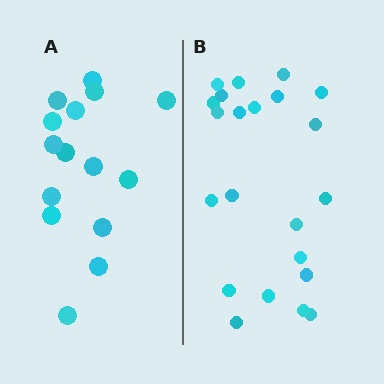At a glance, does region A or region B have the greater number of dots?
Region B (the right region) has more dots.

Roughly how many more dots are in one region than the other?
Region B has roughly 8 or so more dots than region A.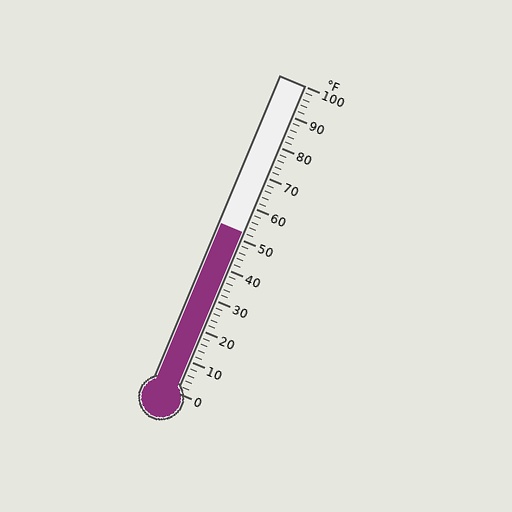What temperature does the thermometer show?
The thermometer shows approximately 52°F.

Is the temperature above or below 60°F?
The temperature is below 60°F.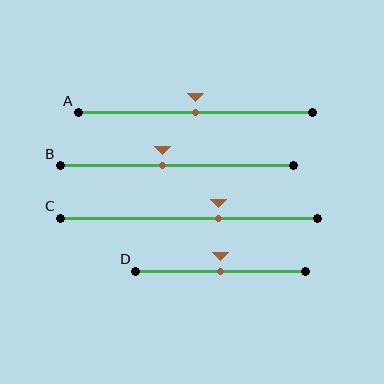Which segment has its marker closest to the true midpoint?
Segment A has its marker closest to the true midpoint.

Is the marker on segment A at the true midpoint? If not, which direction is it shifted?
Yes, the marker on segment A is at the true midpoint.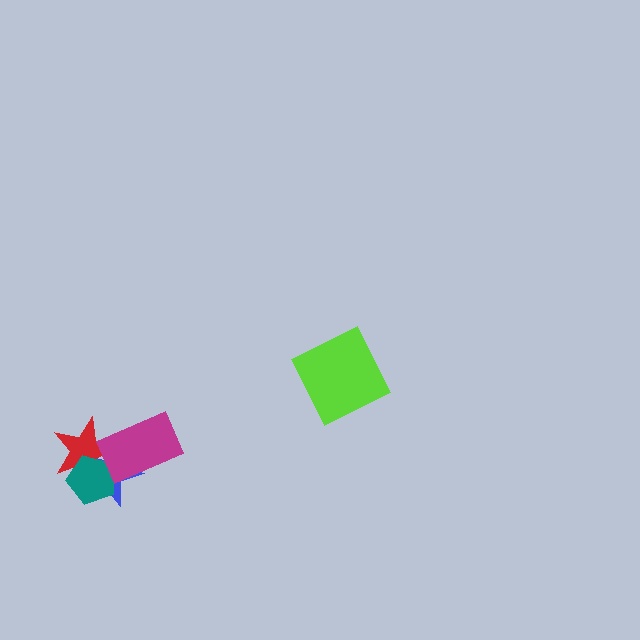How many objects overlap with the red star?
3 objects overlap with the red star.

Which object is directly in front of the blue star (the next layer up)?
The red star is directly in front of the blue star.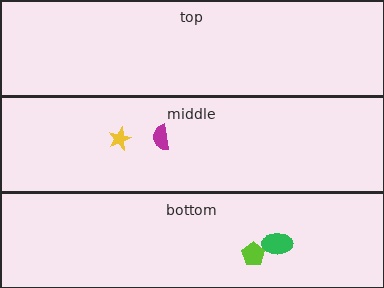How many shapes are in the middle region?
2.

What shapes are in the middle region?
The yellow star, the magenta semicircle.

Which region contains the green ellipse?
The bottom region.